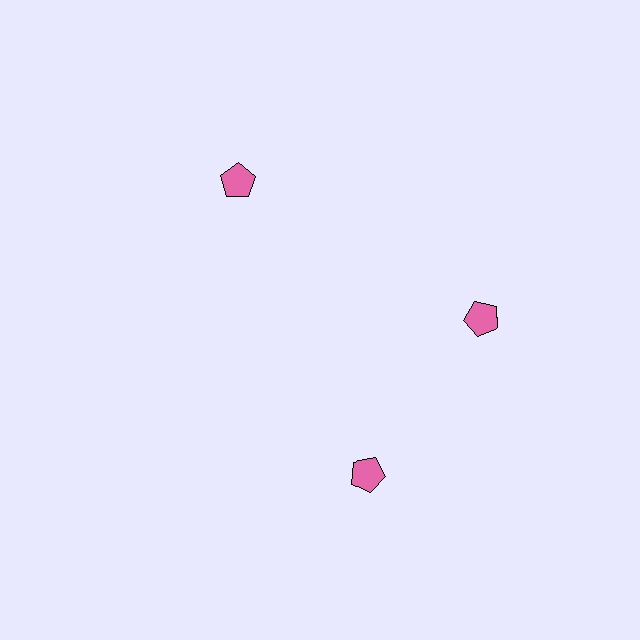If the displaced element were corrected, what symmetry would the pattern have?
It would have 3-fold rotational symmetry — the pattern would map onto itself every 120 degrees.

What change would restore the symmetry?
The symmetry would be restored by rotating it back into even spacing with its neighbors so that all 3 pentagons sit at equal angles and equal distance from the center.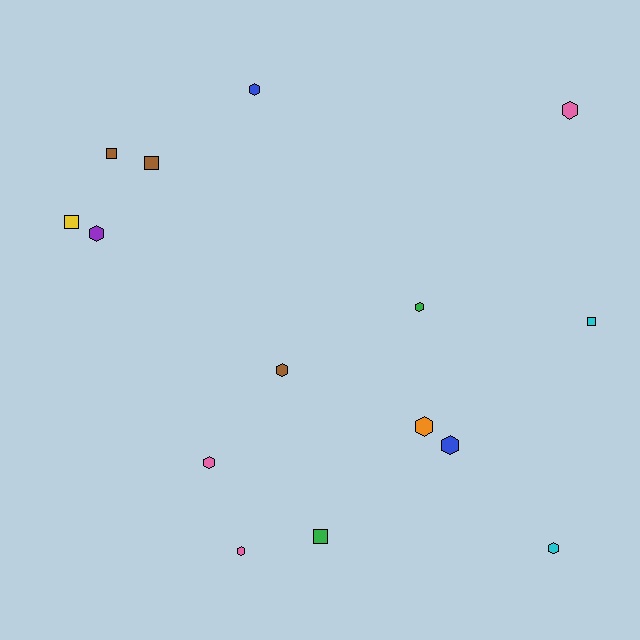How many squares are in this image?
There are 5 squares.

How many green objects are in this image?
There are 2 green objects.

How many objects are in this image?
There are 15 objects.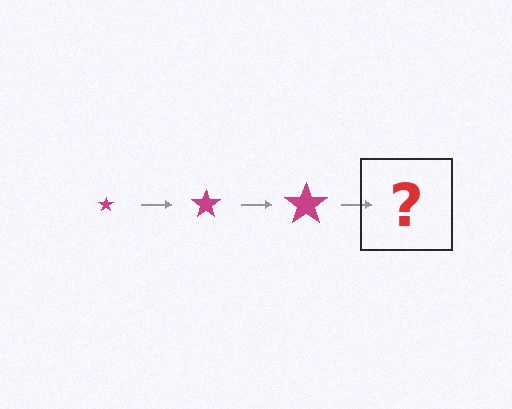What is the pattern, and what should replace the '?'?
The pattern is that the star gets progressively larger each step. The '?' should be a magenta star, larger than the previous one.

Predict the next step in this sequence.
The next step is a magenta star, larger than the previous one.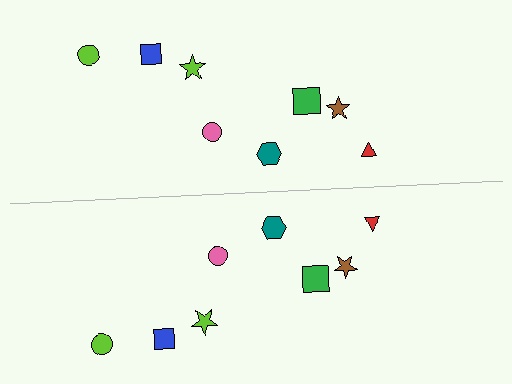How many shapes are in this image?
There are 16 shapes in this image.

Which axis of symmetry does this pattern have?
The pattern has a horizontal axis of symmetry running through the center of the image.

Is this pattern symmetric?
Yes, this pattern has bilateral (reflection) symmetry.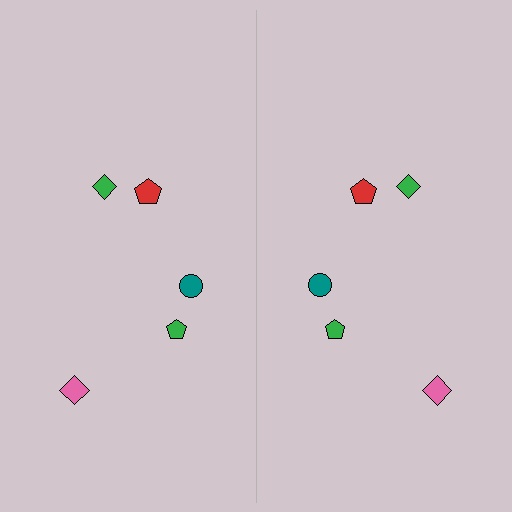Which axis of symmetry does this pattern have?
The pattern has a vertical axis of symmetry running through the center of the image.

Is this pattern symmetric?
Yes, this pattern has bilateral (reflection) symmetry.